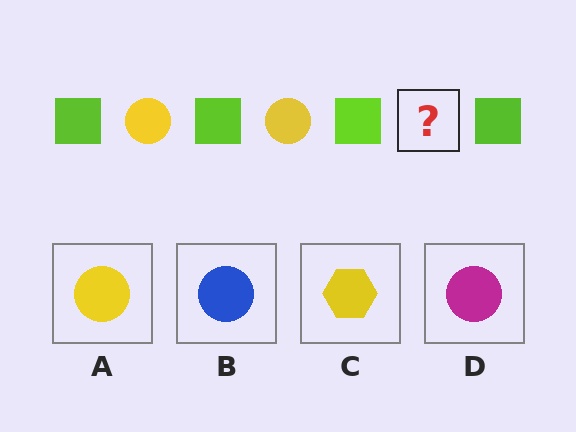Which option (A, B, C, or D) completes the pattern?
A.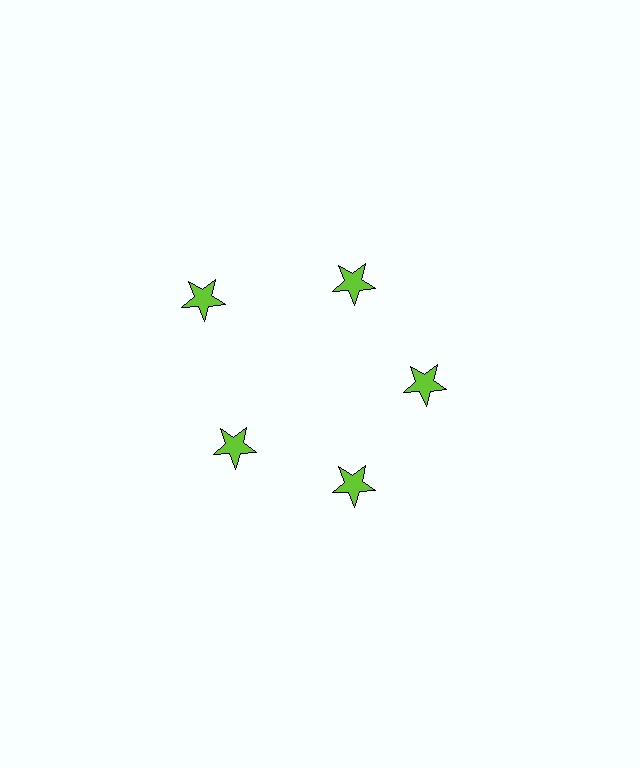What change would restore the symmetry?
The symmetry would be restored by moving it inward, back onto the ring so that all 5 stars sit at equal angles and equal distance from the center.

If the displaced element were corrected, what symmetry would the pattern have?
It would have 5-fold rotational symmetry — the pattern would map onto itself every 72 degrees.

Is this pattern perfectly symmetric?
No. The 5 lime stars are arranged in a ring, but one element near the 10 o'clock position is pushed outward from the center, breaking the 5-fold rotational symmetry.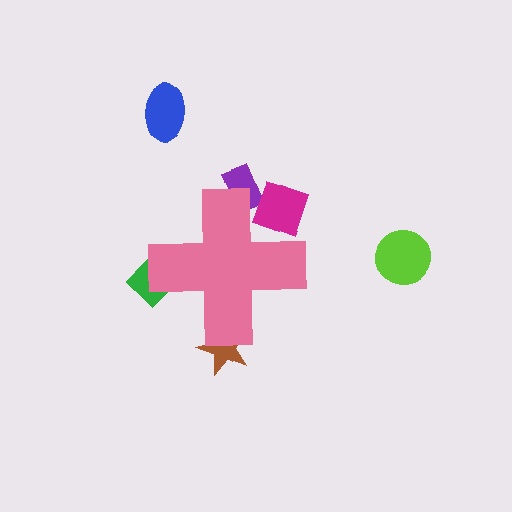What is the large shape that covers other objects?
A pink cross.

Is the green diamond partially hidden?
Yes, the green diamond is partially hidden behind the pink cross.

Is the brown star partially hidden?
Yes, the brown star is partially hidden behind the pink cross.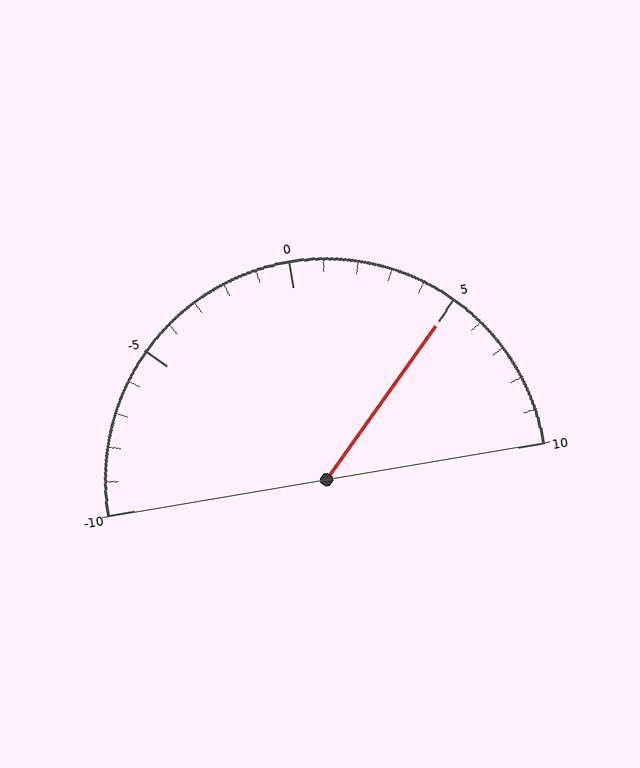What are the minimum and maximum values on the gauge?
The gauge ranges from -10 to 10.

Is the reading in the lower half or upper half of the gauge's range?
The reading is in the upper half of the range (-10 to 10).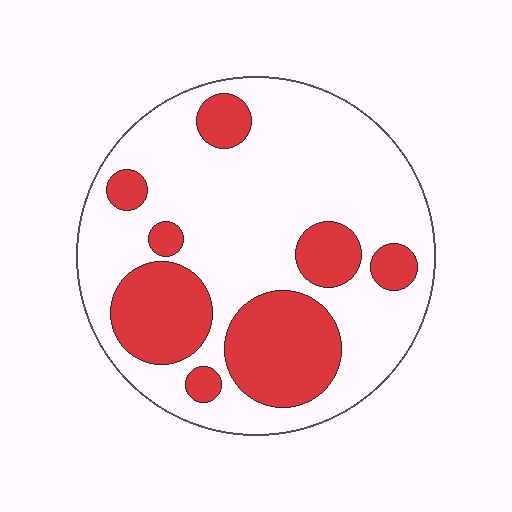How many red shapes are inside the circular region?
8.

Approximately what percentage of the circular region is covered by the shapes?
Approximately 30%.